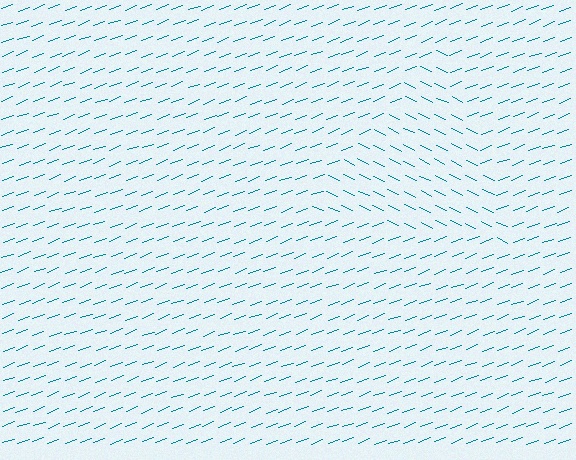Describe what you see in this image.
The image is filled with small teal line segments. A triangle region in the image has lines oriented differently from the surrounding lines, creating a visible texture boundary.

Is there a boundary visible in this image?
Yes, there is a texture boundary formed by a change in line orientation.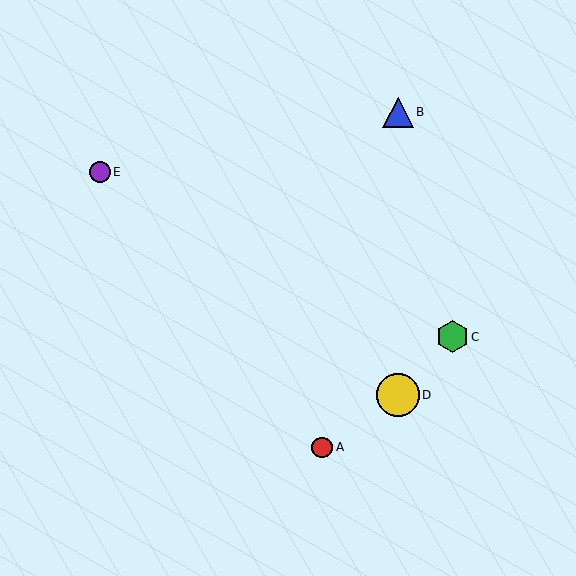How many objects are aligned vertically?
2 objects (B, D) are aligned vertically.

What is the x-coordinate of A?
Object A is at x≈322.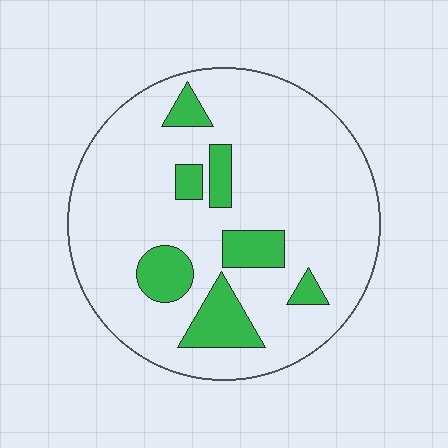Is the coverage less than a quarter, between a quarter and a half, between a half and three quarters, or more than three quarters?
Less than a quarter.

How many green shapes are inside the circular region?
7.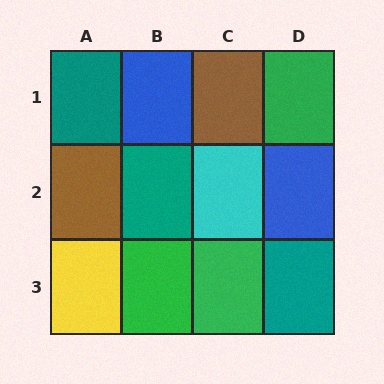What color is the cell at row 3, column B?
Green.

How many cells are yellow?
1 cell is yellow.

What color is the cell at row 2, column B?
Teal.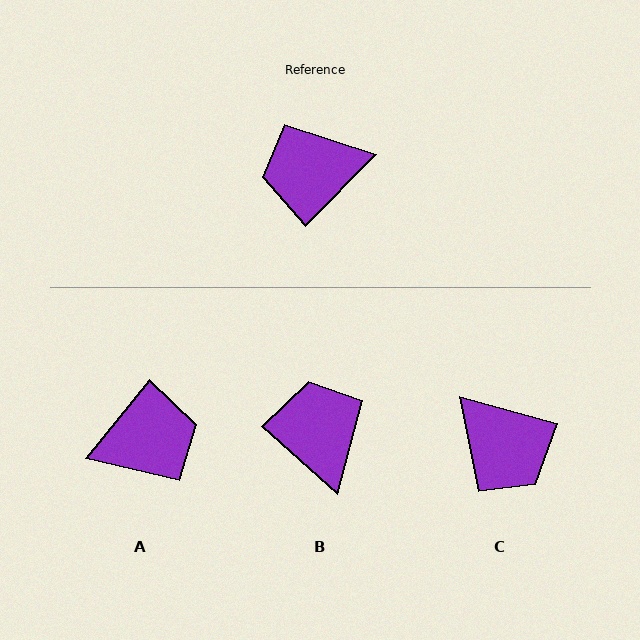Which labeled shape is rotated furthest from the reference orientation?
A, about 175 degrees away.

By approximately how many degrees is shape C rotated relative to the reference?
Approximately 119 degrees counter-clockwise.